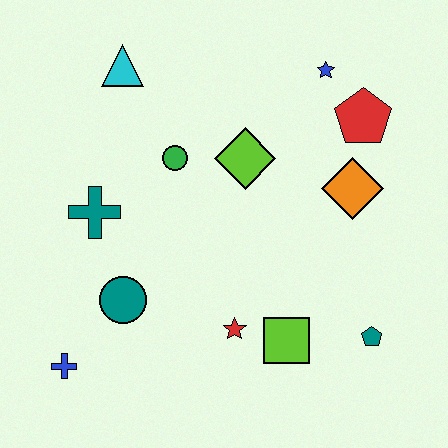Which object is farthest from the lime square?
The cyan triangle is farthest from the lime square.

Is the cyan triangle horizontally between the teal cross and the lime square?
Yes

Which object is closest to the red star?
The lime square is closest to the red star.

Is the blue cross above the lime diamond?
No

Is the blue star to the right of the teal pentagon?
No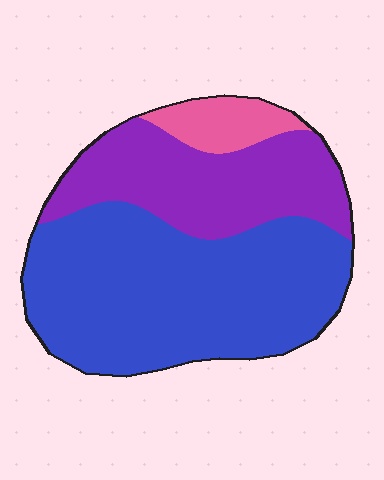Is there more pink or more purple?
Purple.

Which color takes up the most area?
Blue, at roughly 60%.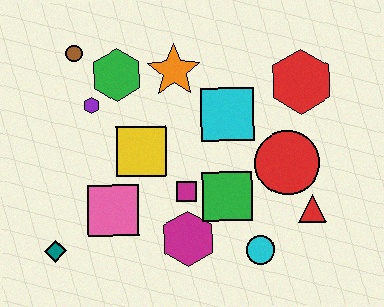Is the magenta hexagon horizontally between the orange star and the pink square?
No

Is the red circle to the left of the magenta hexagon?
No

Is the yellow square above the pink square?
Yes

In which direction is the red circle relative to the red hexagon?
The red circle is below the red hexagon.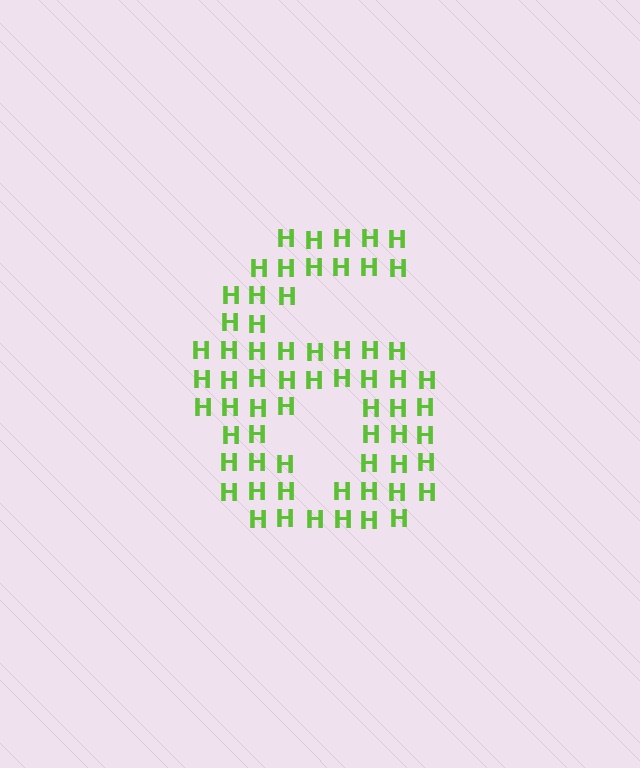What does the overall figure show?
The overall figure shows the digit 6.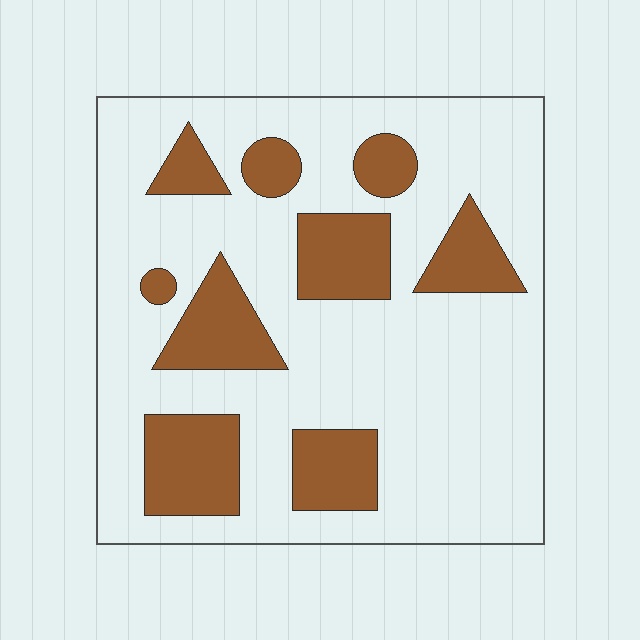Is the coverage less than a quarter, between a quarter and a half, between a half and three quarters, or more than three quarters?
Less than a quarter.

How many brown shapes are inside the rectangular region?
9.